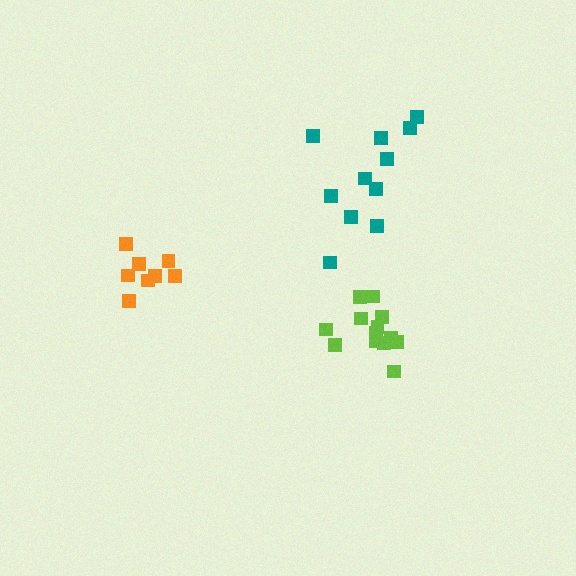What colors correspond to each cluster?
The clusters are colored: orange, lime, teal.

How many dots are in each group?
Group 1: 8 dots, Group 2: 13 dots, Group 3: 11 dots (32 total).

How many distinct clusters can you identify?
There are 3 distinct clusters.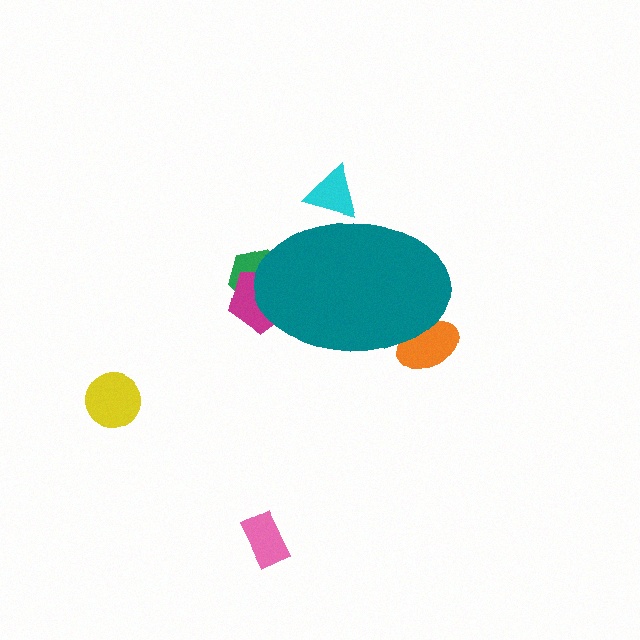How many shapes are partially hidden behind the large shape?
4 shapes are partially hidden.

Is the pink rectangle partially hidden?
No, the pink rectangle is fully visible.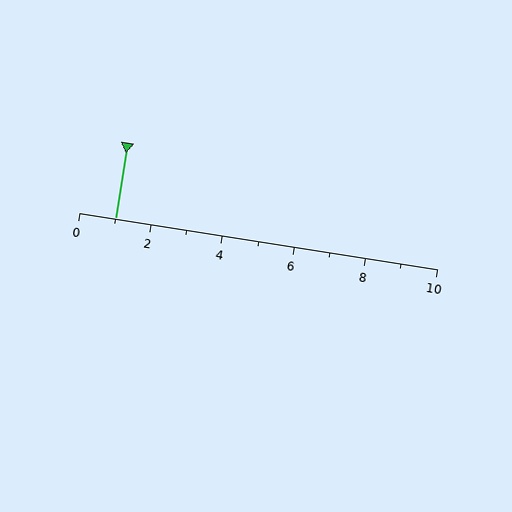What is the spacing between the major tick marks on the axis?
The major ticks are spaced 2 apart.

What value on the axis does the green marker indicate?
The marker indicates approximately 1.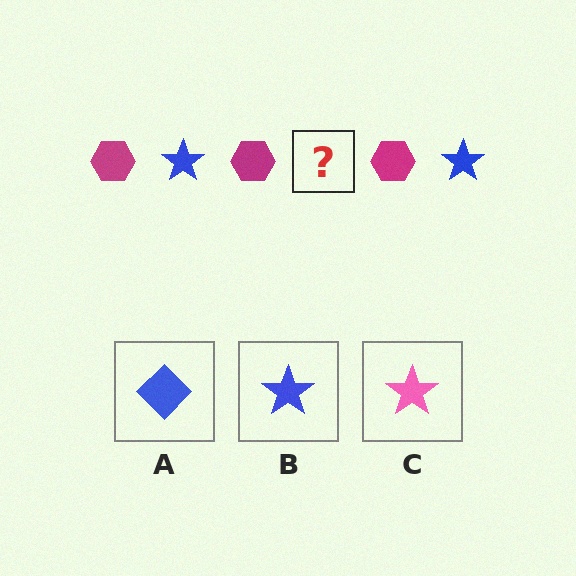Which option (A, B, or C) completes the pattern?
B.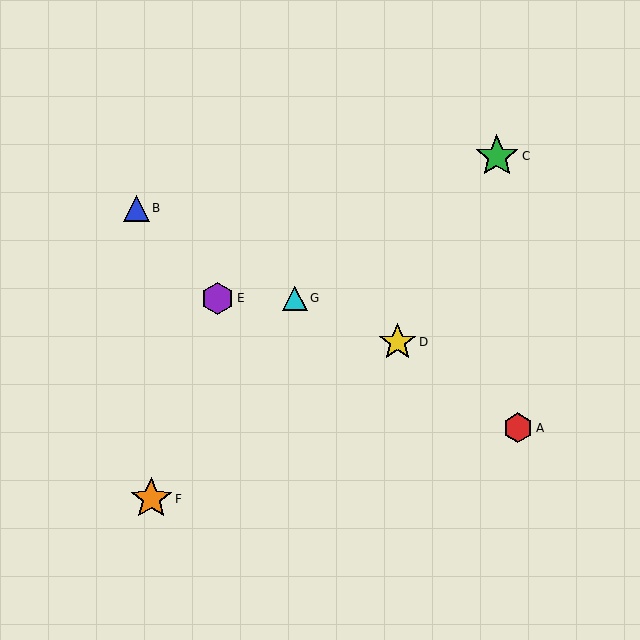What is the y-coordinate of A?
Object A is at y≈428.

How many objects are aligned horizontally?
2 objects (E, G) are aligned horizontally.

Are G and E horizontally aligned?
Yes, both are at y≈298.